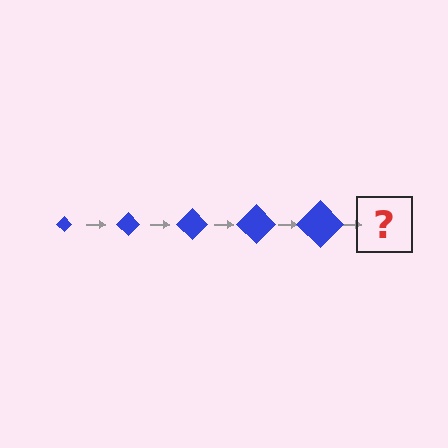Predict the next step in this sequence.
The next step is a blue diamond, larger than the previous one.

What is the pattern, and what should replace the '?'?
The pattern is that the diamond gets progressively larger each step. The '?' should be a blue diamond, larger than the previous one.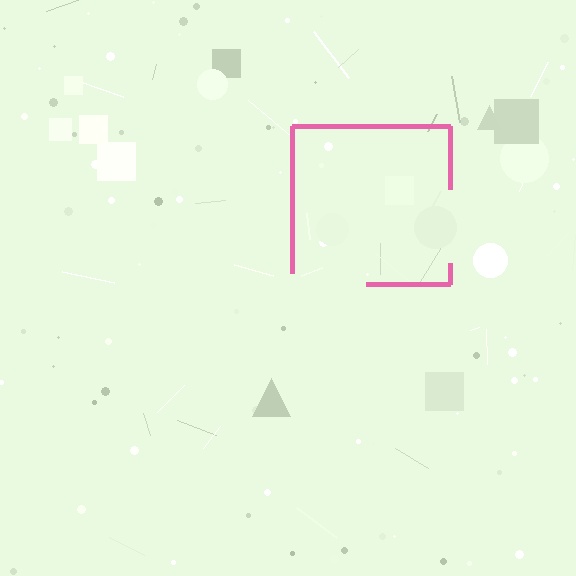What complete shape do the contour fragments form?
The contour fragments form a square.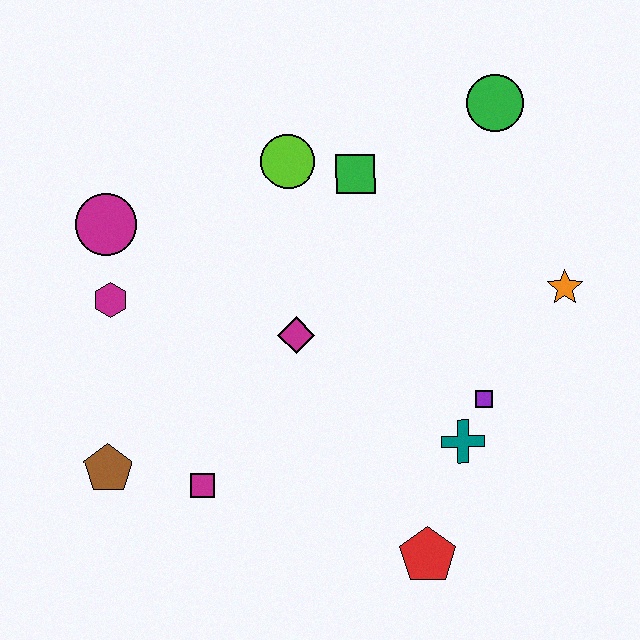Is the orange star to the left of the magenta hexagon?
No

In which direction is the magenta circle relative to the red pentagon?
The magenta circle is above the red pentagon.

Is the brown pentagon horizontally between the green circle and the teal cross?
No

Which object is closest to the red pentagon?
The teal cross is closest to the red pentagon.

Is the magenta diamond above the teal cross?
Yes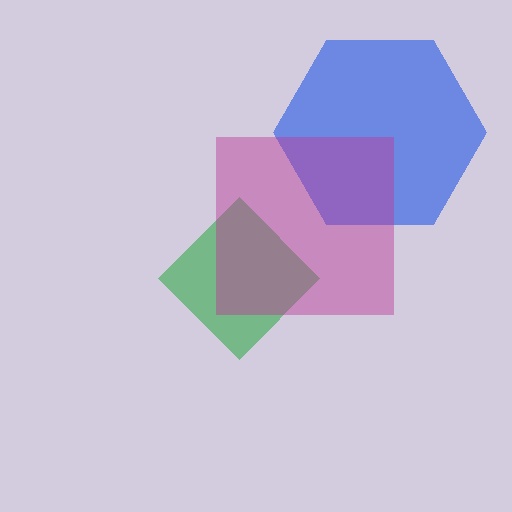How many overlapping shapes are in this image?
There are 3 overlapping shapes in the image.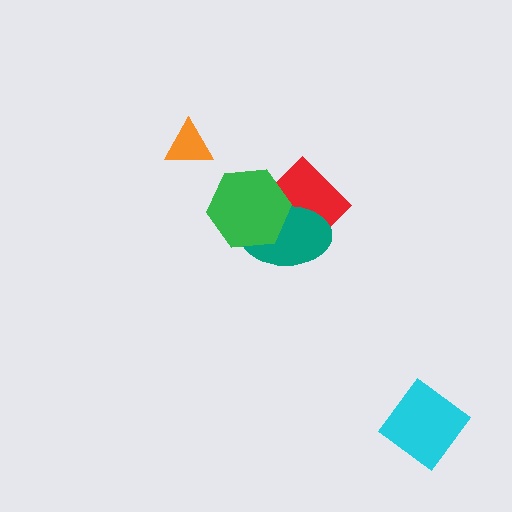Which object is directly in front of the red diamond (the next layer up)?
The teal ellipse is directly in front of the red diamond.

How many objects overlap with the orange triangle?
0 objects overlap with the orange triangle.